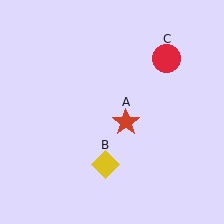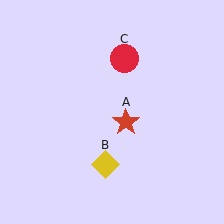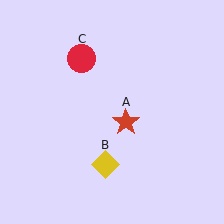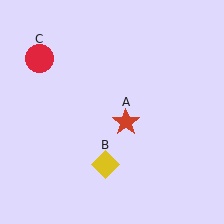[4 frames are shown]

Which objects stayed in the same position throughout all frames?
Red star (object A) and yellow diamond (object B) remained stationary.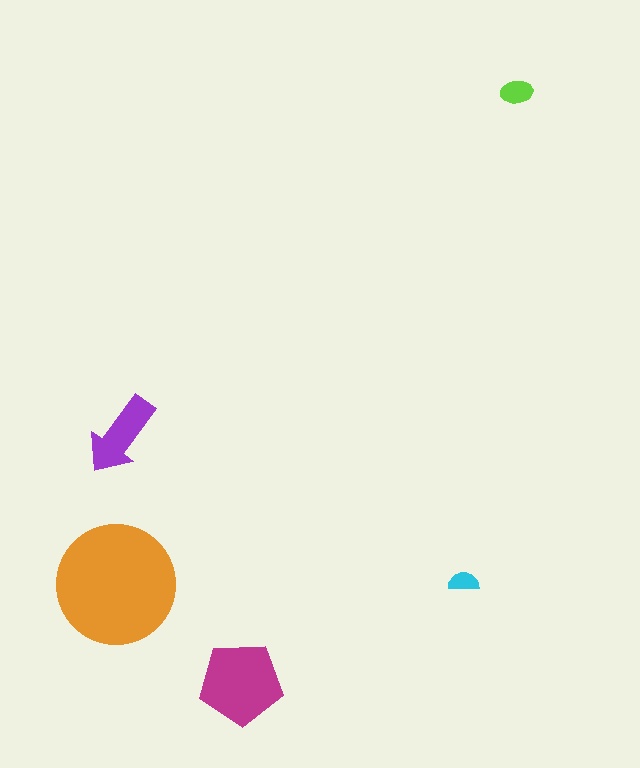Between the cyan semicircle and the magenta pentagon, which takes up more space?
The magenta pentagon.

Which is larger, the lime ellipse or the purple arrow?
The purple arrow.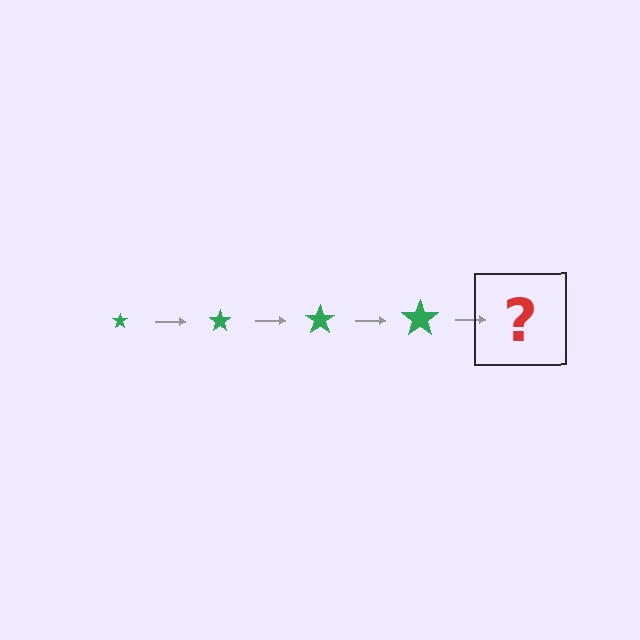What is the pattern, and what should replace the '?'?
The pattern is that the star gets progressively larger each step. The '?' should be a green star, larger than the previous one.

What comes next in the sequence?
The next element should be a green star, larger than the previous one.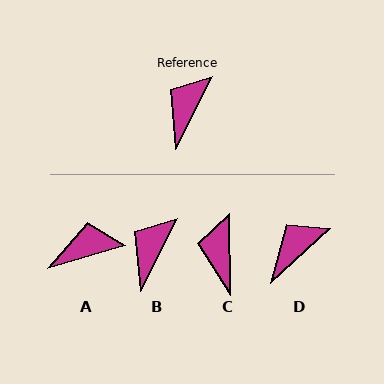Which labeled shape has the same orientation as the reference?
B.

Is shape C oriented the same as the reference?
No, it is off by about 27 degrees.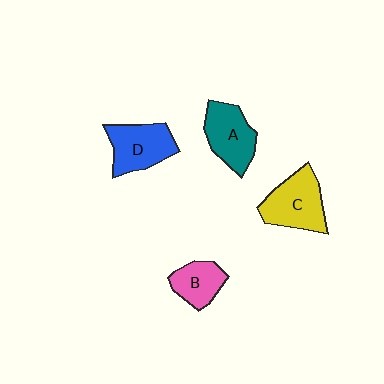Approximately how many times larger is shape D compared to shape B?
Approximately 1.4 times.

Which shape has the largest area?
Shape C (yellow).